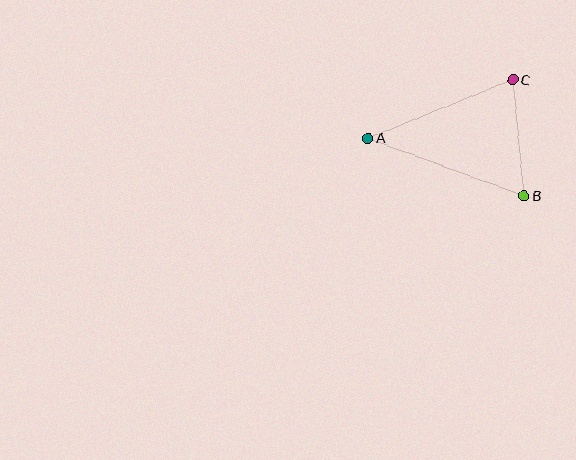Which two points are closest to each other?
Points B and C are closest to each other.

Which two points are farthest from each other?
Points A and B are farthest from each other.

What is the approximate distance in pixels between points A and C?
The distance between A and C is approximately 156 pixels.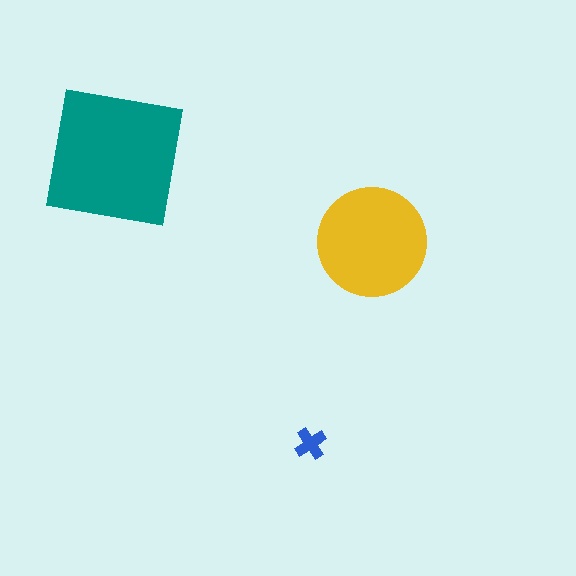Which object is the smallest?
The blue cross.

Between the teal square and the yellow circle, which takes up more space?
The teal square.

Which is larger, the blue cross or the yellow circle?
The yellow circle.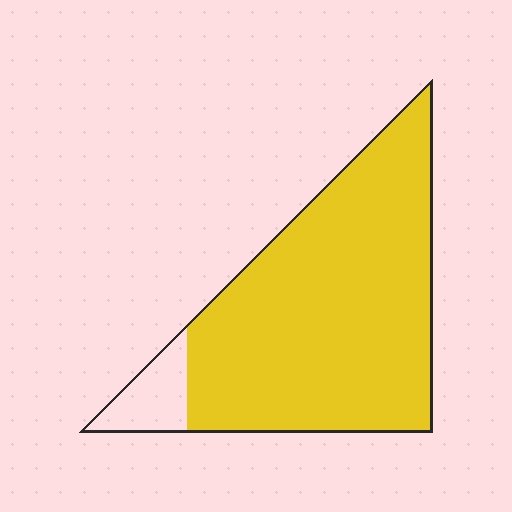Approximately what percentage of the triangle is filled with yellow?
Approximately 90%.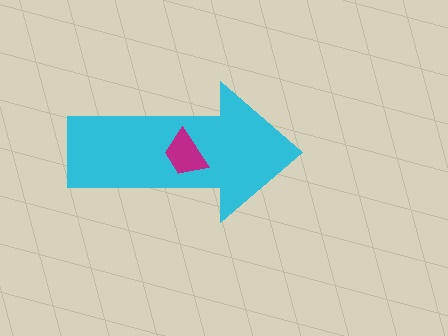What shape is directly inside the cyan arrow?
The magenta trapezoid.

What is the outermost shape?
The cyan arrow.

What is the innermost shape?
The magenta trapezoid.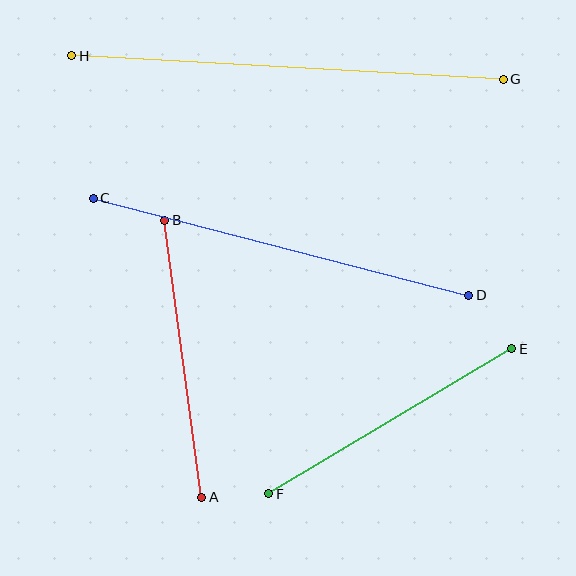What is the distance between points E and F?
The distance is approximately 283 pixels.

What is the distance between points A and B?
The distance is approximately 279 pixels.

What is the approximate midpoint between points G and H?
The midpoint is at approximately (287, 68) pixels.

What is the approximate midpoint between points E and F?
The midpoint is at approximately (390, 421) pixels.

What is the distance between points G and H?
The distance is approximately 433 pixels.